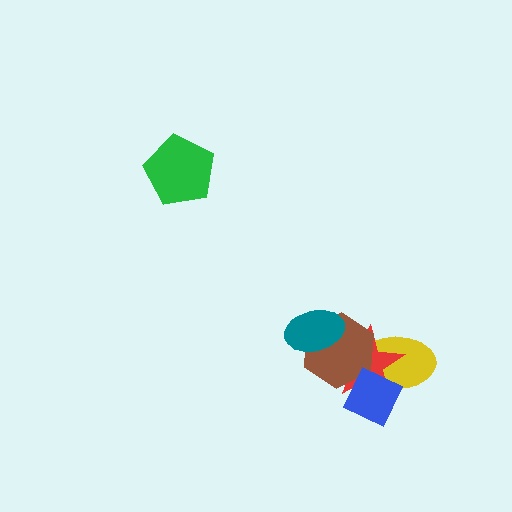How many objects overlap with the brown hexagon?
4 objects overlap with the brown hexagon.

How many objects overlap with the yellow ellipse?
3 objects overlap with the yellow ellipse.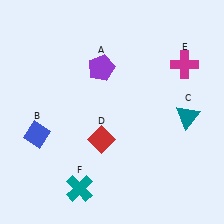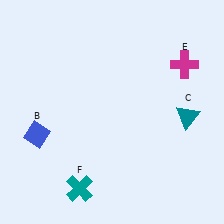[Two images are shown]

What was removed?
The purple pentagon (A), the red diamond (D) were removed in Image 2.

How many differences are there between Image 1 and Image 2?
There are 2 differences between the two images.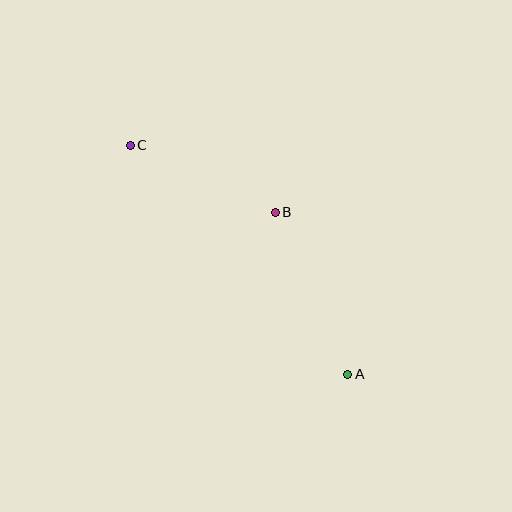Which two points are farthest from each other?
Points A and C are farthest from each other.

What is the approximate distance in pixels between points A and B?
The distance between A and B is approximately 178 pixels.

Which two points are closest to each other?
Points B and C are closest to each other.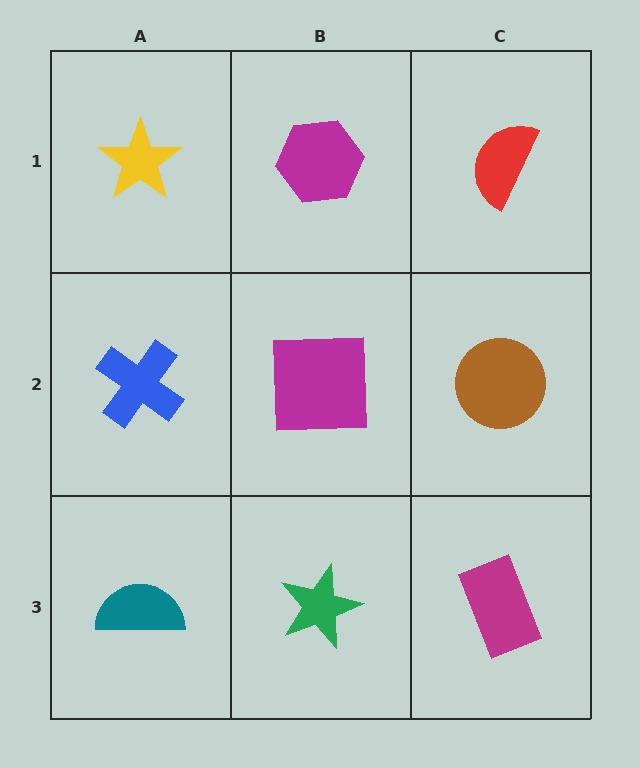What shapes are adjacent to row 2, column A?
A yellow star (row 1, column A), a teal semicircle (row 3, column A), a magenta square (row 2, column B).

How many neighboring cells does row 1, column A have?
2.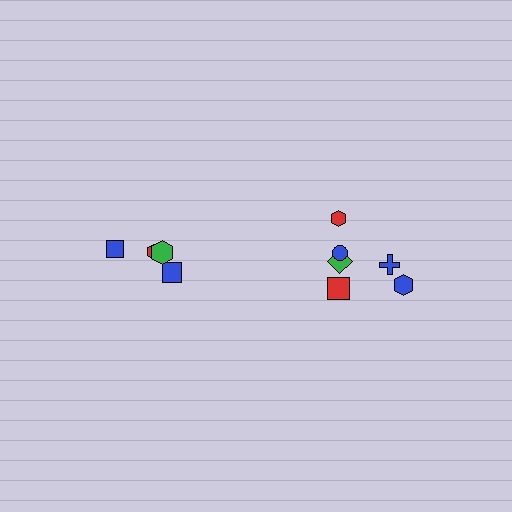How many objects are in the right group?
There are 6 objects.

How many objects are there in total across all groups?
There are 10 objects.